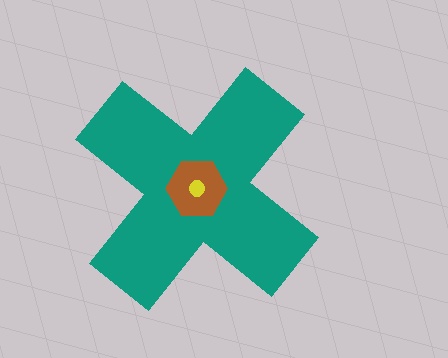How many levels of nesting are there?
3.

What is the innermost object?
The yellow circle.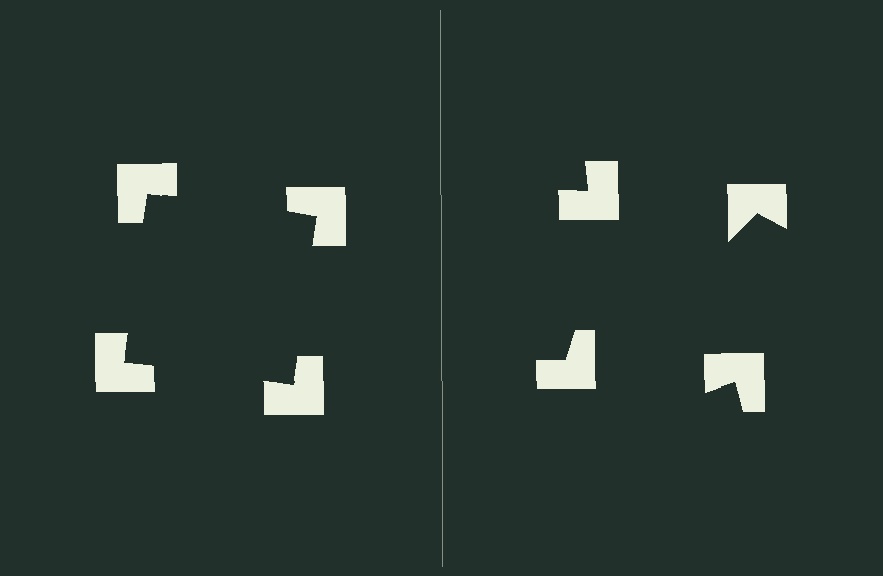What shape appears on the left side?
An illusory square.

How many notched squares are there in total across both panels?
8 — 4 on each side.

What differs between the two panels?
The notched squares are positioned identically on both sides; only the wedge orientations differ. On the left they align to a square; on the right they are misaligned.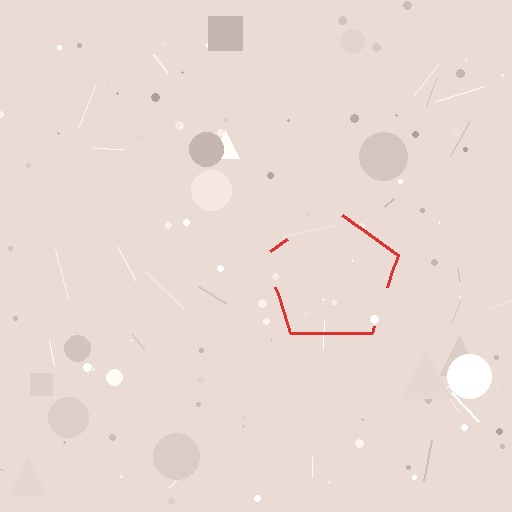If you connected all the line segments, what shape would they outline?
They would outline a pentagon.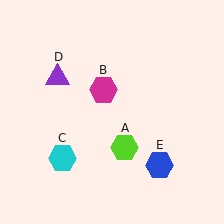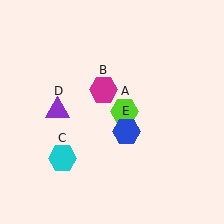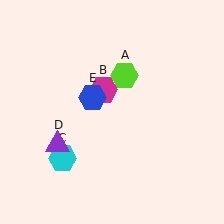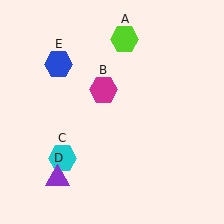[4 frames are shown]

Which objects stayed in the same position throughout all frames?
Magenta hexagon (object B) and cyan hexagon (object C) remained stationary.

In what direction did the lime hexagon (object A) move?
The lime hexagon (object A) moved up.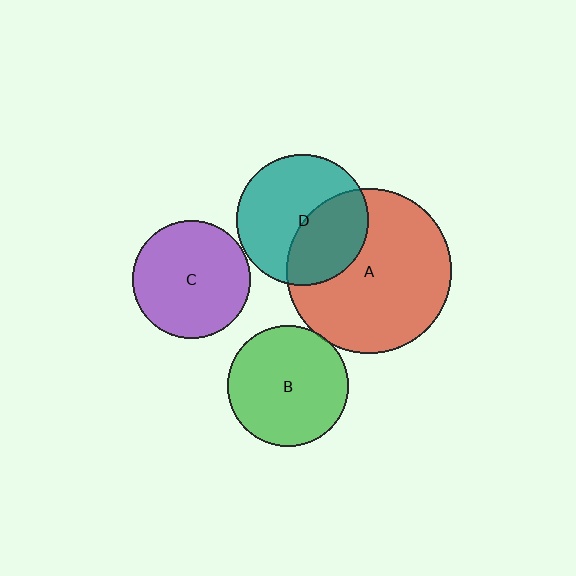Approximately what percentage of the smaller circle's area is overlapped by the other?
Approximately 40%.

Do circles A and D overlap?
Yes.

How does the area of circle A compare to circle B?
Approximately 1.9 times.